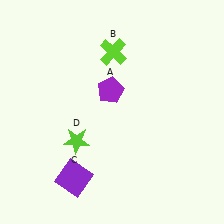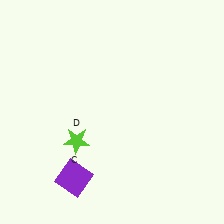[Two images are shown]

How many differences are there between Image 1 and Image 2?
There are 2 differences between the two images.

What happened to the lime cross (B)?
The lime cross (B) was removed in Image 2. It was in the top-right area of Image 1.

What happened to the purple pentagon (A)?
The purple pentagon (A) was removed in Image 2. It was in the top-left area of Image 1.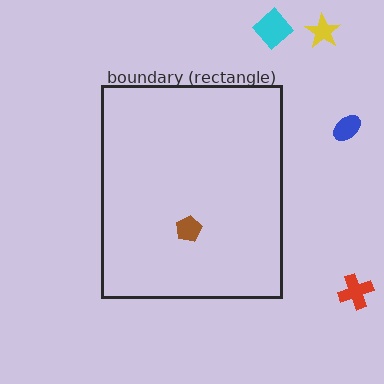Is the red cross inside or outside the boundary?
Outside.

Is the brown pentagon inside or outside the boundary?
Inside.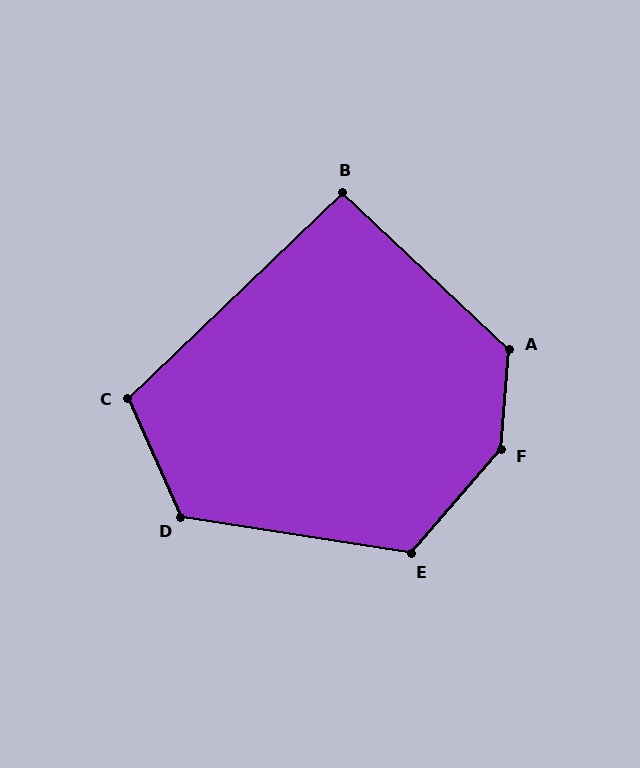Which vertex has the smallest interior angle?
B, at approximately 93 degrees.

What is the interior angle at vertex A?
Approximately 128 degrees (obtuse).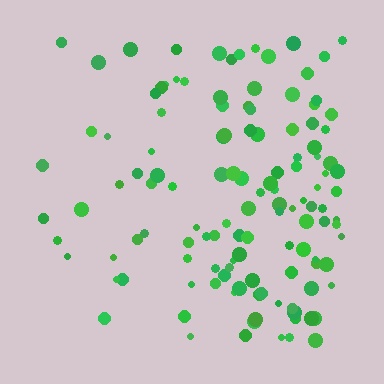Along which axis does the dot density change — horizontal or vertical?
Horizontal.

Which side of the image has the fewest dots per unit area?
The left.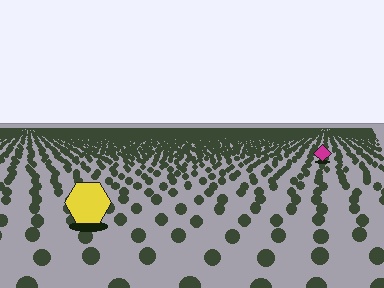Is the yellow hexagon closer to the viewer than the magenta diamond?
Yes. The yellow hexagon is closer — you can tell from the texture gradient: the ground texture is coarser near it.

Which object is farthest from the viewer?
The magenta diamond is farthest from the viewer. It appears smaller and the ground texture around it is denser.